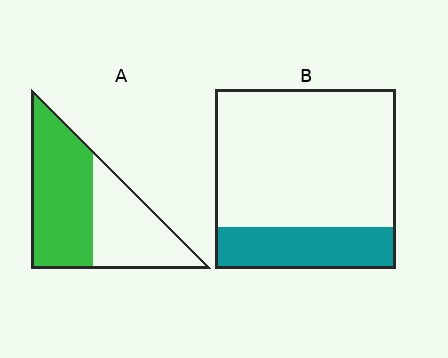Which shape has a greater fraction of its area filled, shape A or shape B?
Shape A.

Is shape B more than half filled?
No.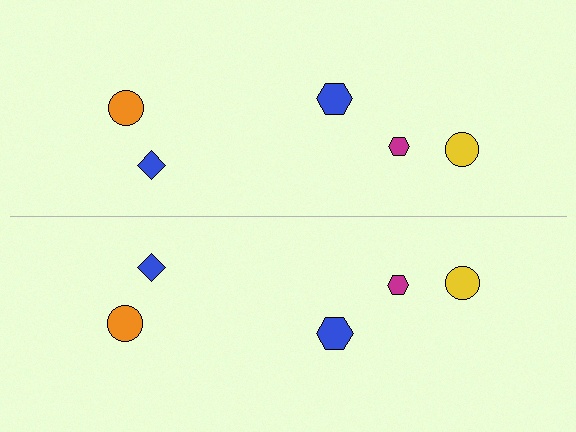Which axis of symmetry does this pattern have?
The pattern has a horizontal axis of symmetry running through the center of the image.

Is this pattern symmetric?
Yes, this pattern has bilateral (reflection) symmetry.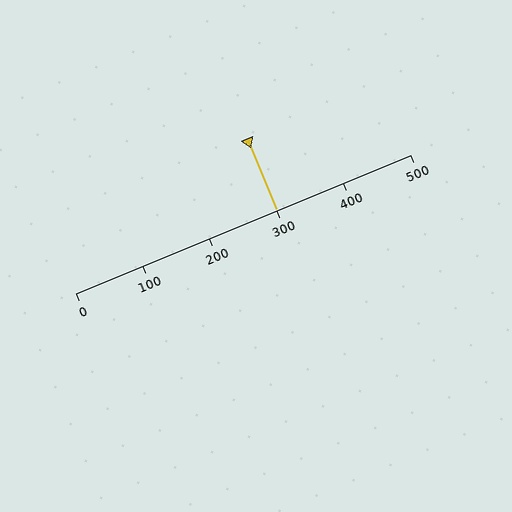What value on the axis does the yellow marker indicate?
The marker indicates approximately 300.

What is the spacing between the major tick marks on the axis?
The major ticks are spaced 100 apart.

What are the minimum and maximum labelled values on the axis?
The axis runs from 0 to 500.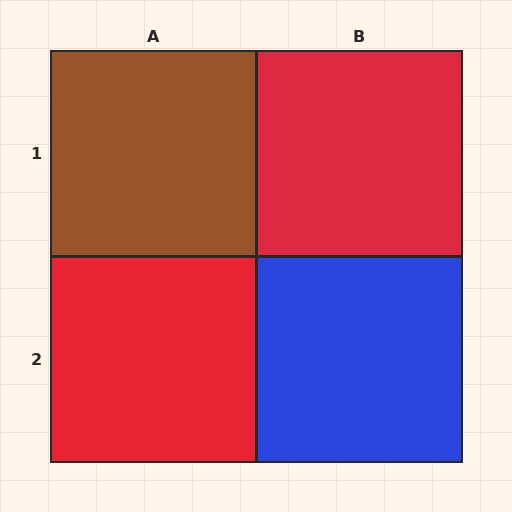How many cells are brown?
1 cell is brown.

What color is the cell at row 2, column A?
Red.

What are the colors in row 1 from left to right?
Brown, red.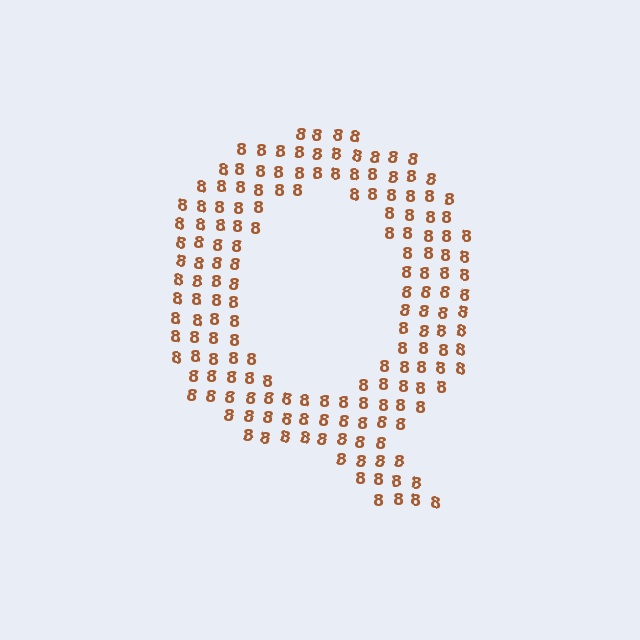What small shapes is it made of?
It is made of small digit 8's.